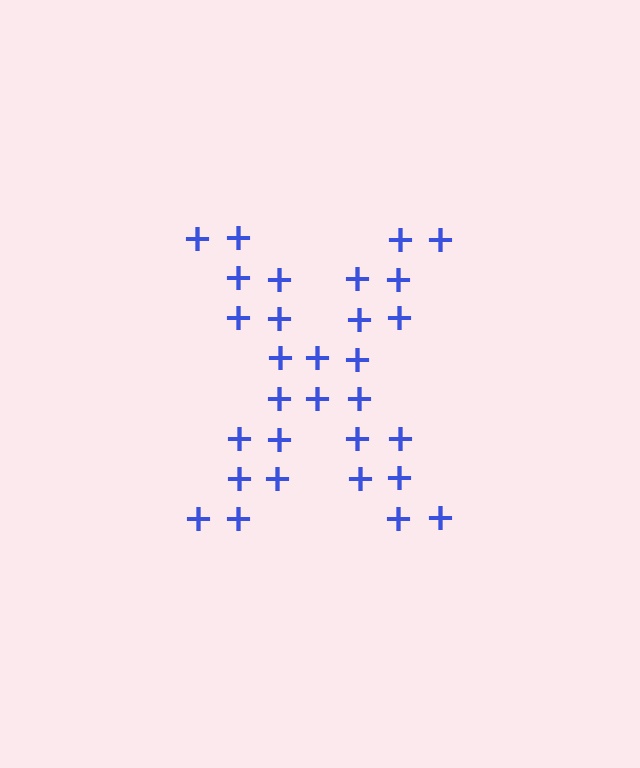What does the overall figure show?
The overall figure shows the letter X.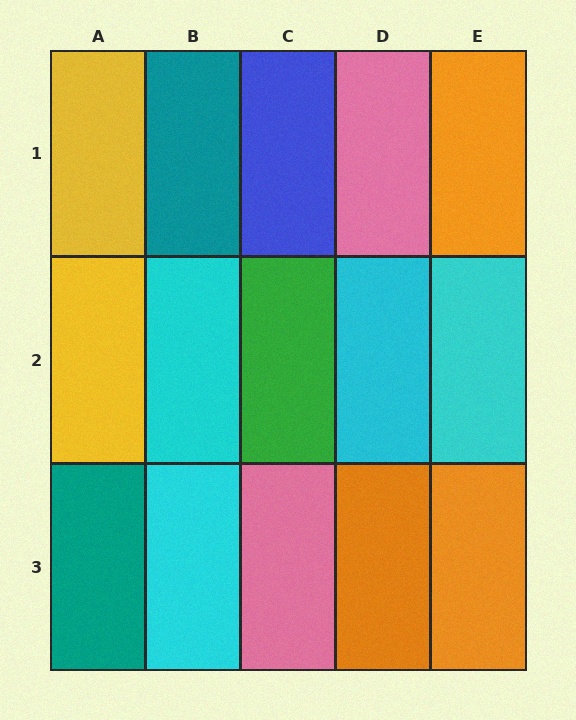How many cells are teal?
2 cells are teal.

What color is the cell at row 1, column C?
Blue.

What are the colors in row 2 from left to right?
Yellow, cyan, green, cyan, cyan.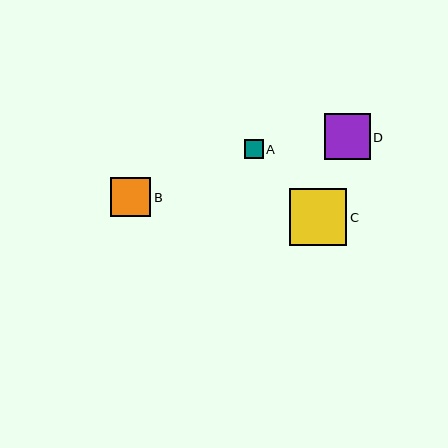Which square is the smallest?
Square A is the smallest with a size of approximately 19 pixels.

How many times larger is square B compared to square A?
Square B is approximately 2.1 times the size of square A.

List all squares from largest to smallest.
From largest to smallest: C, D, B, A.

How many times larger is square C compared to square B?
Square C is approximately 1.4 times the size of square B.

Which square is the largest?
Square C is the largest with a size of approximately 58 pixels.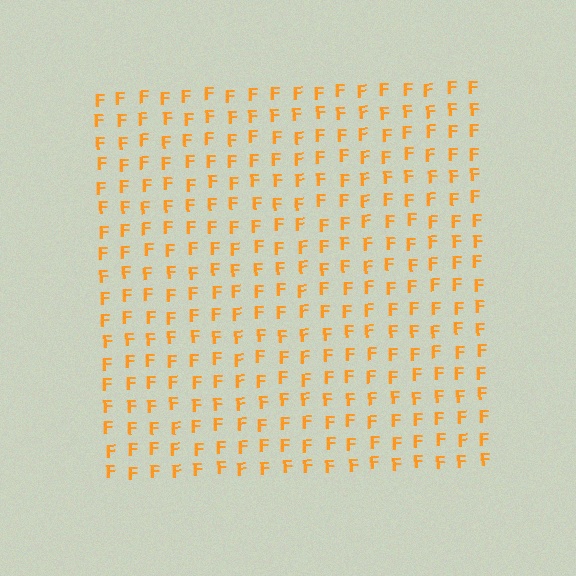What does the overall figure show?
The overall figure shows a square.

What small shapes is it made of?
It is made of small letter F's.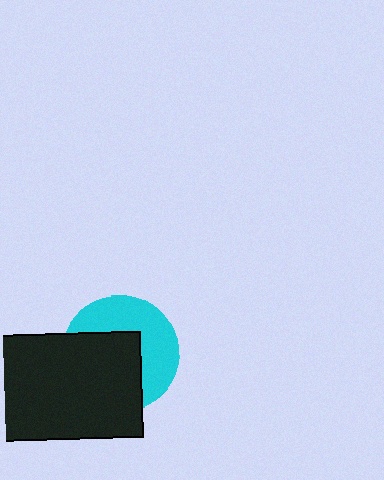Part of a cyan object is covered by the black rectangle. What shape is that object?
It is a circle.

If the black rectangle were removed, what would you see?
You would see the complete cyan circle.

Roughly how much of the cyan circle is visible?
About half of it is visible (roughly 48%).